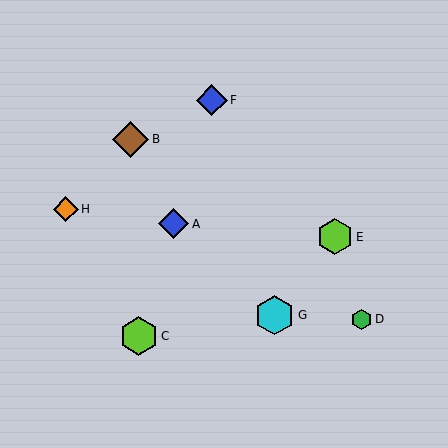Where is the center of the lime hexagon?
The center of the lime hexagon is at (335, 237).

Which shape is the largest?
The cyan hexagon (labeled G) is the largest.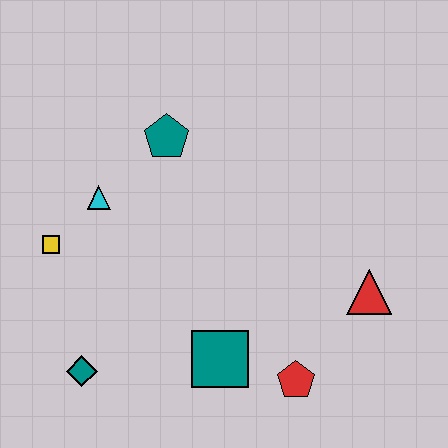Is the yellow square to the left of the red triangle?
Yes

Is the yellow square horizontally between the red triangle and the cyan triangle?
No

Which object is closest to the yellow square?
The cyan triangle is closest to the yellow square.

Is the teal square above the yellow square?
No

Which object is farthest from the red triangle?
The yellow square is farthest from the red triangle.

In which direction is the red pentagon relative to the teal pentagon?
The red pentagon is below the teal pentagon.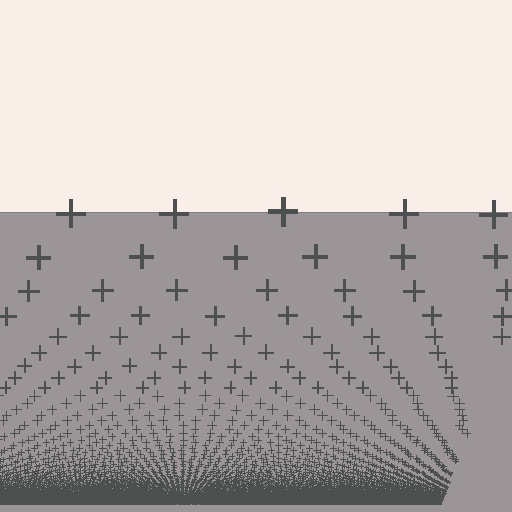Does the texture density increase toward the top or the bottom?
Density increases toward the bottom.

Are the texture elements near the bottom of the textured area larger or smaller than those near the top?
Smaller. The gradient is inverted — elements near the bottom are smaller and denser.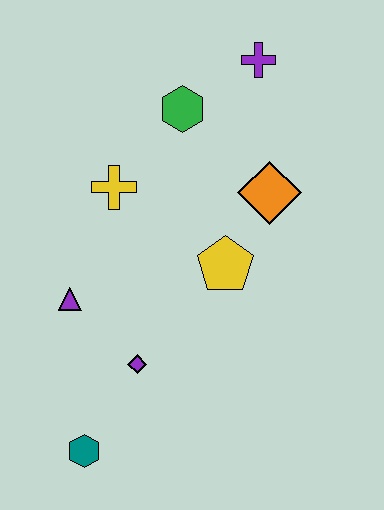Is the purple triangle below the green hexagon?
Yes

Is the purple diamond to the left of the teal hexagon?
No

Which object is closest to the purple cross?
The green hexagon is closest to the purple cross.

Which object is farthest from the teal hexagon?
The purple cross is farthest from the teal hexagon.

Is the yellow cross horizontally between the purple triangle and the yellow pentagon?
Yes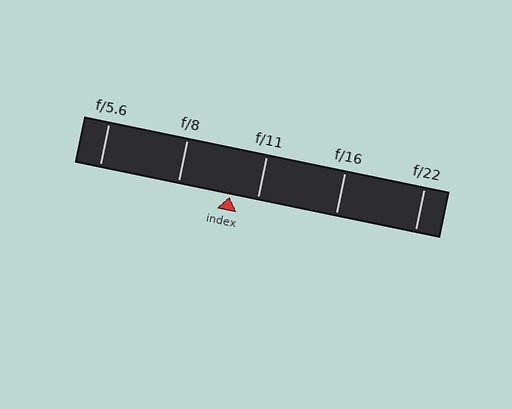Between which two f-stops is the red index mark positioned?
The index mark is between f/8 and f/11.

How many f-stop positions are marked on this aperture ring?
There are 5 f-stop positions marked.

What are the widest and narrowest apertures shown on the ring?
The widest aperture shown is f/5.6 and the narrowest is f/22.